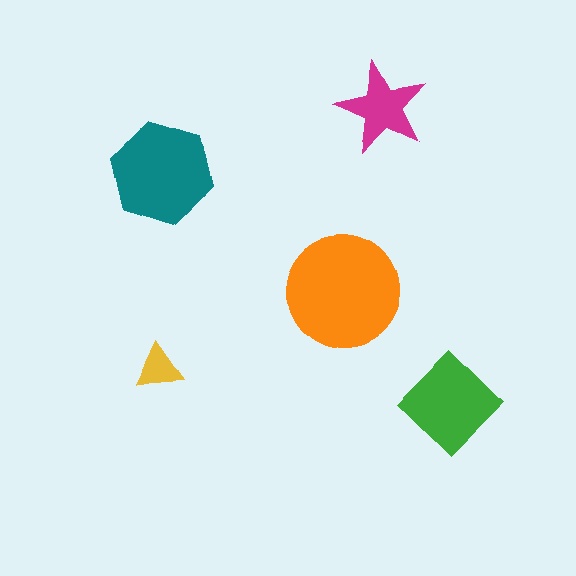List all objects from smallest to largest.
The yellow triangle, the magenta star, the green diamond, the teal hexagon, the orange circle.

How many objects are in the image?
There are 5 objects in the image.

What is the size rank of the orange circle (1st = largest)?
1st.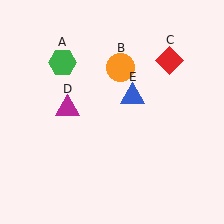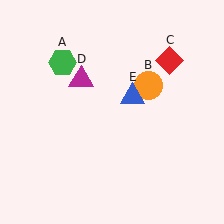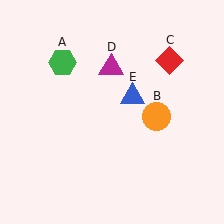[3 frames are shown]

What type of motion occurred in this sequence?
The orange circle (object B), magenta triangle (object D) rotated clockwise around the center of the scene.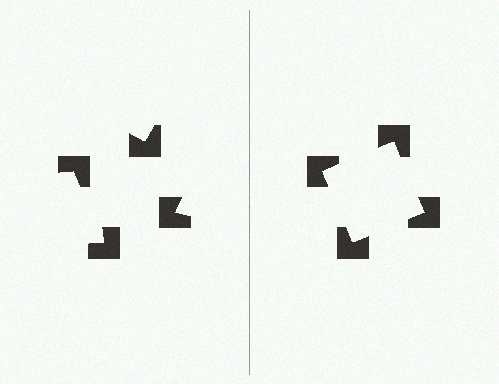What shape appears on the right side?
An illusory square.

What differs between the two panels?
The notched squares are positioned identically on both sides; only the wedge orientations differ. On the right they align to a square; on the left they are misaligned.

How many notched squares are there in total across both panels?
8 — 4 on each side.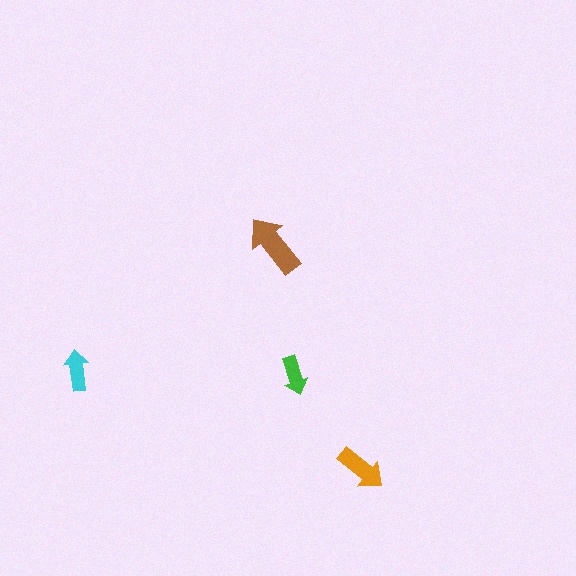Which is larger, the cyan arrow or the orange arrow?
The orange one.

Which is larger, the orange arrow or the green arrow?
The orange one.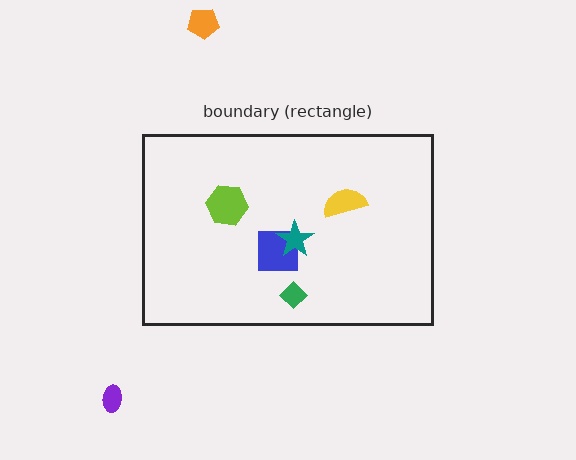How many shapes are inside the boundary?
5 inside, 2 outside.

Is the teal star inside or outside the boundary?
Inside.